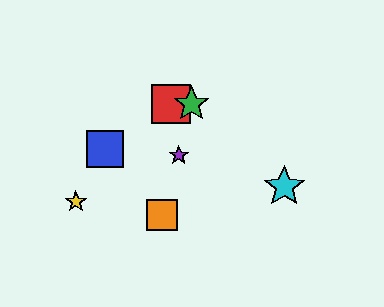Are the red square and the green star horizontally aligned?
Yes, both are at y≈104.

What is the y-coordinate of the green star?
The green star is at y≈104.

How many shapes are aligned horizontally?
2 shapes (the red square, the green star) are aligned horizontally.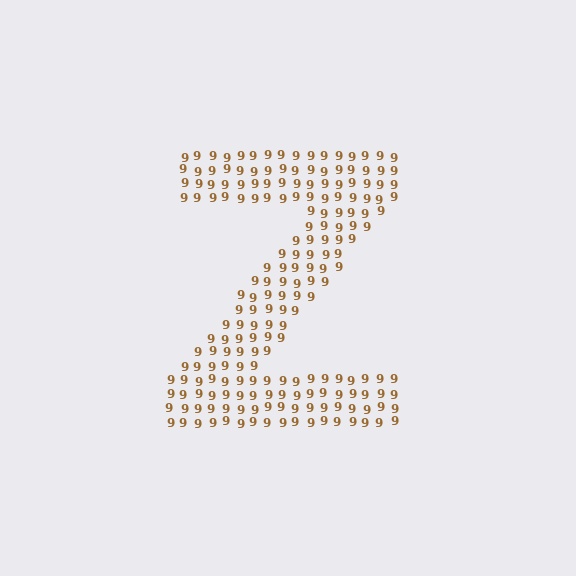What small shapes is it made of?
It is made of small digit 9's.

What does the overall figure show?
The overall figure shows the letter Z.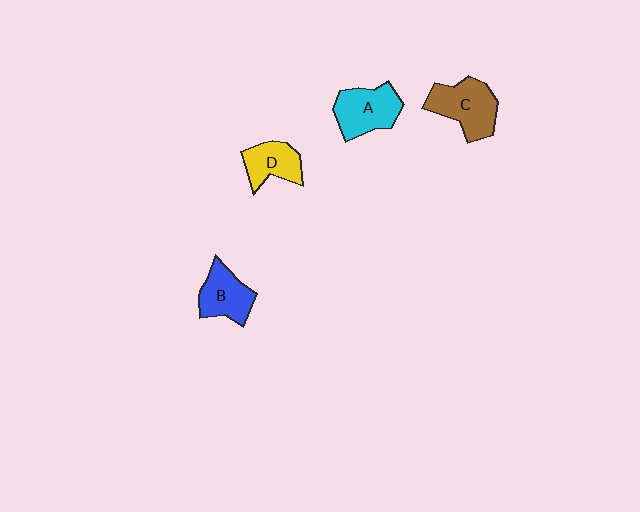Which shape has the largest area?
Shape C (brown).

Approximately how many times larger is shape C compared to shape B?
Approximately 1.3 times.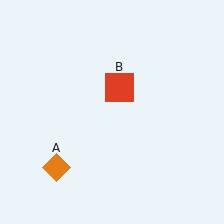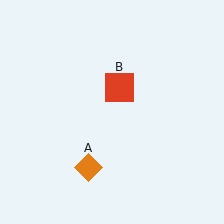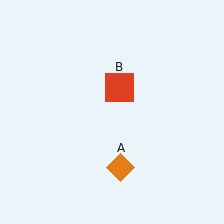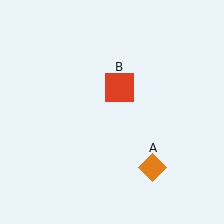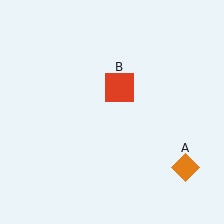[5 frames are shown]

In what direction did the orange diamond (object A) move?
The orange diamond (object A) moved right.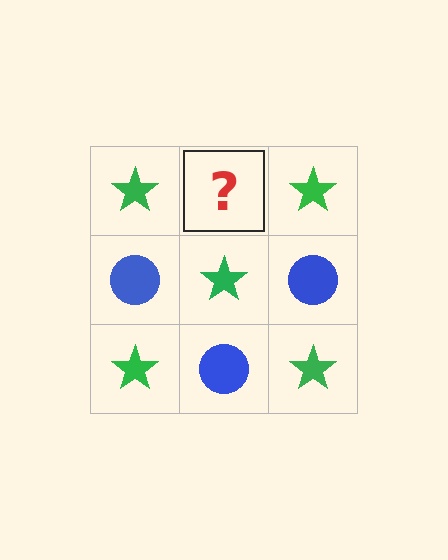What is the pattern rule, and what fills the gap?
The rule is that it alternates green star and blue circle in a checkerboard pattern. The gap should be filled with a blue circle.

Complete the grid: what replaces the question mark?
The question mark should be replaced with a blue circle.